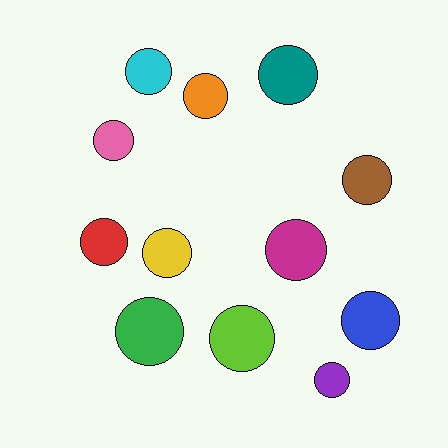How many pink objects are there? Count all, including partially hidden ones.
There is 1 pink object.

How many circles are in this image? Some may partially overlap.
There are 12 circles.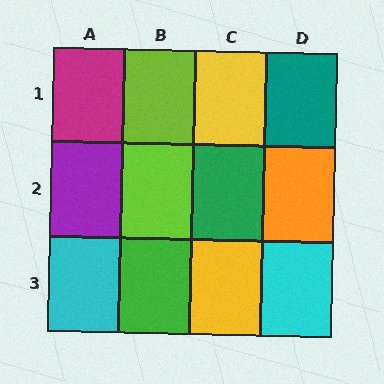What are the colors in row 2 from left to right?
Purple, lime, green, orange.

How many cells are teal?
1 cell is teal.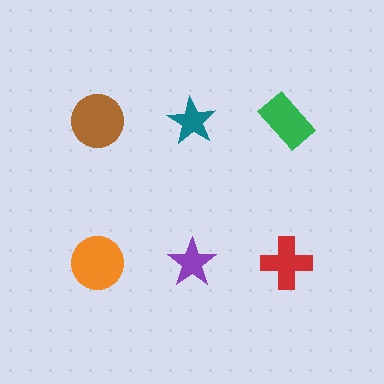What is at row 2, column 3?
A red cross.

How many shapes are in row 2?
3 shapes.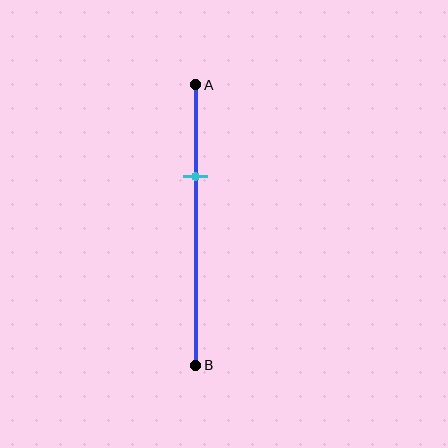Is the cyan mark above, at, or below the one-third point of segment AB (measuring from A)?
The cyan mark is approximately at the one-third point of segment AB.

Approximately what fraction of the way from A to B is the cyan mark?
The cyan mark is approximately 35% of the way from A to B.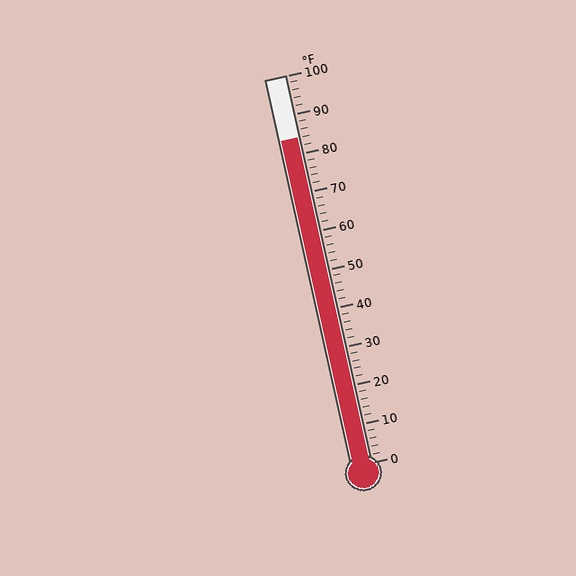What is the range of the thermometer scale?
The thermometer scale ranges from 0°F to 100°F.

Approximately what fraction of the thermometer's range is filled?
The thermometer is filled to approximately 85% of its range.